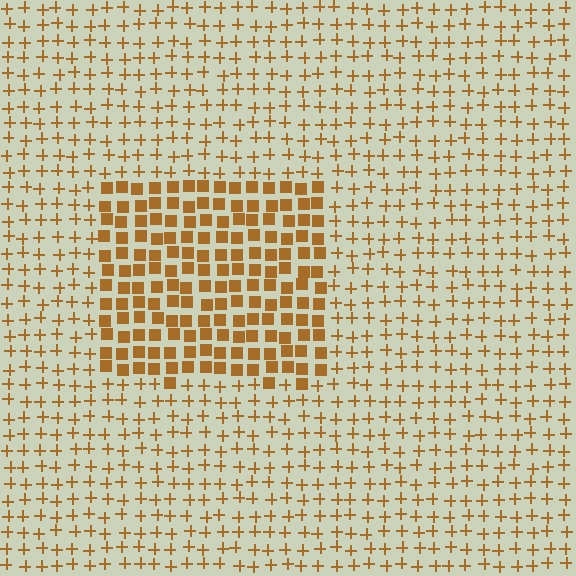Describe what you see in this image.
The image is filled with small brown elements arranged in a uniform grid. A rectangle-shaped region contains squares, while the surrounding area contains plus signs. The boundary is defined purely by the change in element shape.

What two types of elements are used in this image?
The image uses squares inside the rectangle region and plus signs outside it.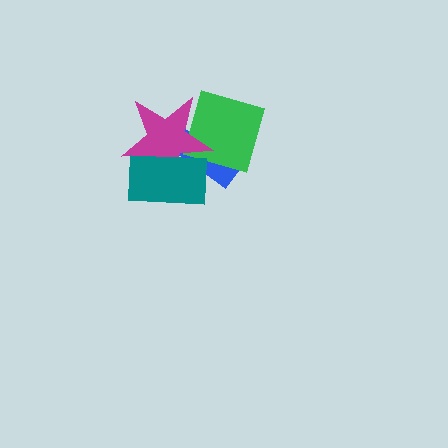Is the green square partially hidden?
Yes, it is partially covered by another shape.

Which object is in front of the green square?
The magenta star is in front of the green square.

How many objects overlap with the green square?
2 objects overlap with the green square.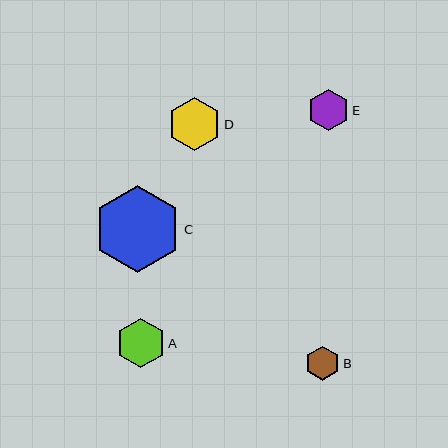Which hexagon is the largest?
Hexagon C is the largest with a size of approximately 87 pixels.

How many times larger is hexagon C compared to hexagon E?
Hexagon C is approximately 2.1 times the size of hexagon E.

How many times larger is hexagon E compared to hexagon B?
Hexagon E is approximately 1.2 times the size of hexagon B.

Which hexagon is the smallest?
Hexagon B is the smallest with a size of approximately 34 pixels.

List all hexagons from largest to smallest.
From largest to smallest: C, D, A, E, B.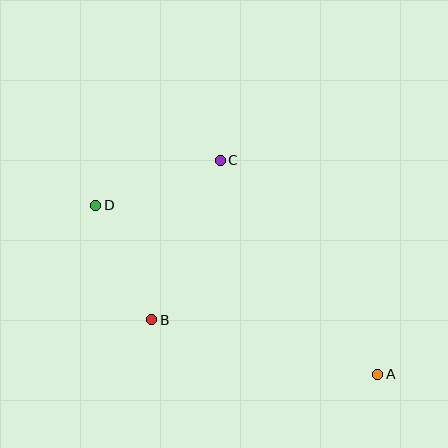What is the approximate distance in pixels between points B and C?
The distance between B and C is approximately 174 pixels.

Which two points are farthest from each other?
Points A and D are farthest from each other.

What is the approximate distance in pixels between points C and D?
The distance between C and D is approximately 132 pixels.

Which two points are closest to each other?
Points B and D are closest to each other.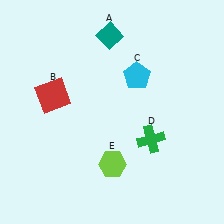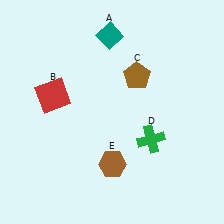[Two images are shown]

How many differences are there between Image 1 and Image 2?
There are 2 differences between the two images.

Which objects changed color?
C changed from cyan to brown. E changed from lime to brown.